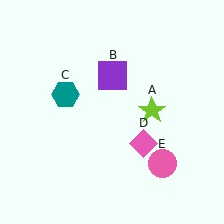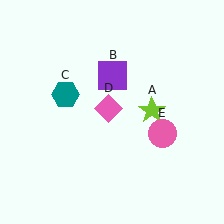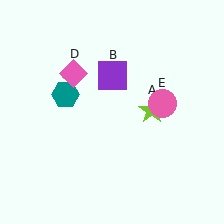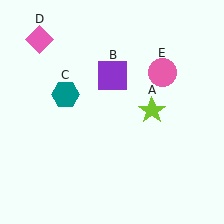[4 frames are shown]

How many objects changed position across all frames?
2 objects changed position: pink diamond (object D), pink circle (object E).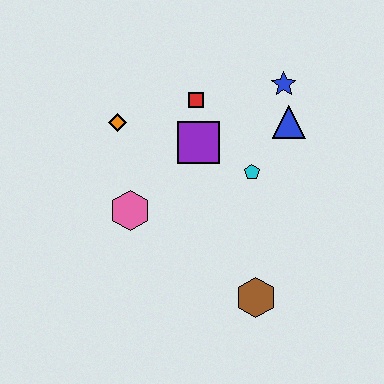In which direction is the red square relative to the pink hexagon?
The red square is above the pink hexagon.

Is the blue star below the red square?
No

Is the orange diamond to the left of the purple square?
Yes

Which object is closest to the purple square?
The red square is closest to the purple square.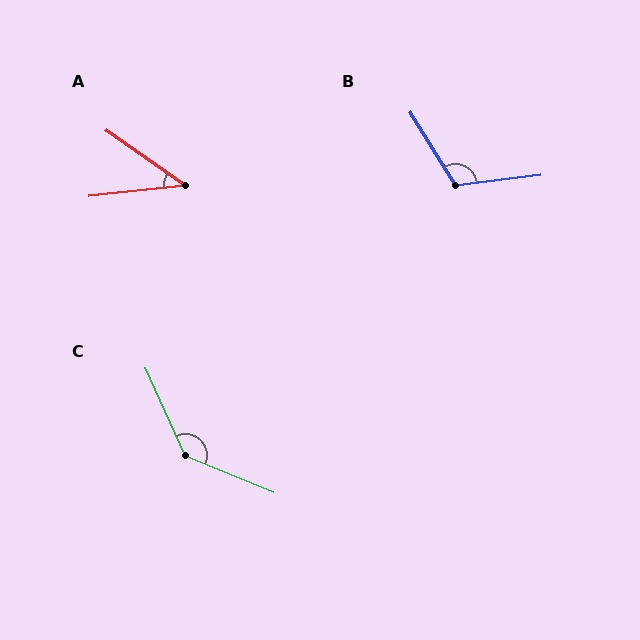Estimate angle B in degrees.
Approximately 115 degrees.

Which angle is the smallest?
A, at approximately 41 degrees.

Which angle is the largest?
C, at approximately 137 degrees.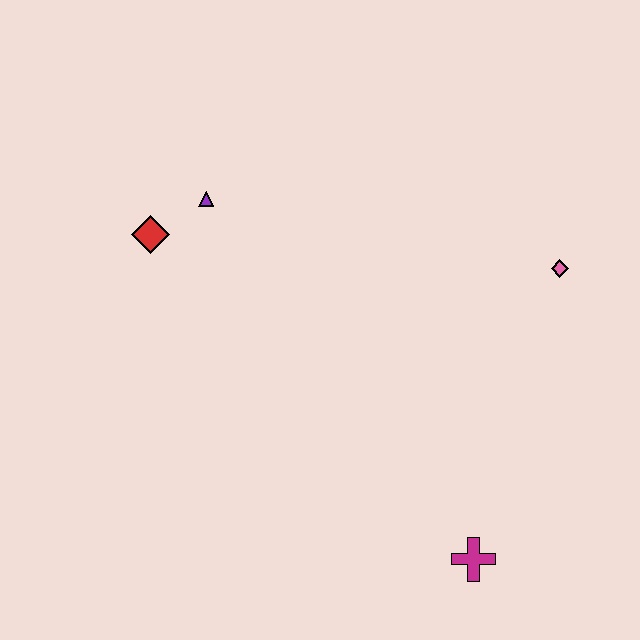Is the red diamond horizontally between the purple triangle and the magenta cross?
No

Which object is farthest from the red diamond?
The magenta cross is farthest from the red diamond.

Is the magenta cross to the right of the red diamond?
Yes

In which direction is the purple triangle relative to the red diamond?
The purple triangle is to the right of the red diamond.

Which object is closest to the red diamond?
The purple triangle is closest to the red diamond.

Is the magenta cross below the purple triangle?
Yes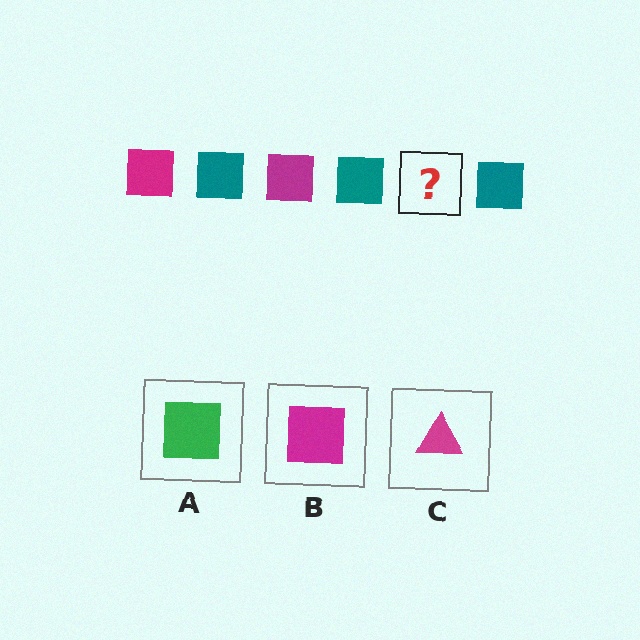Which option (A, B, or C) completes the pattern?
B.